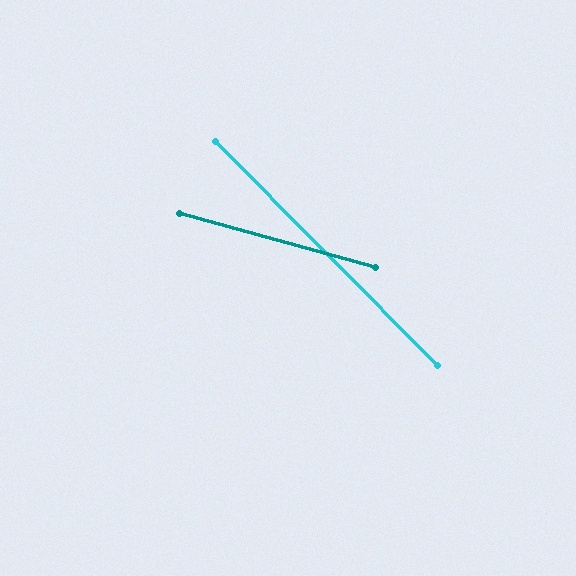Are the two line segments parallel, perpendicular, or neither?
Neither parallel nor perpendicular — they differ by about 30°.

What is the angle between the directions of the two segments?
Approximately 30 degrees.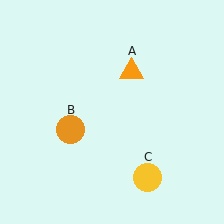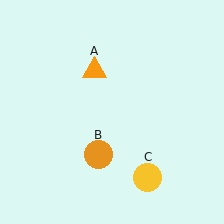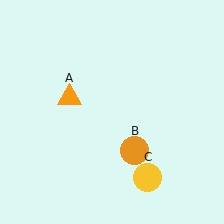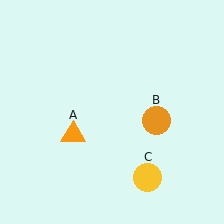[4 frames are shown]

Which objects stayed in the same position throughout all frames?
Yellow circle (object C) remained stationary.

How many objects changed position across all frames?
2 objects changed position: orange triangle (object A), orange circle (object B).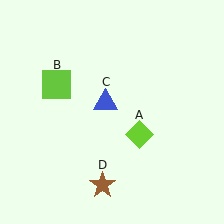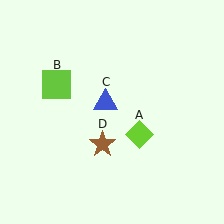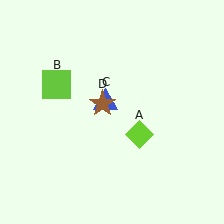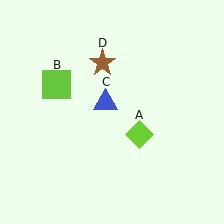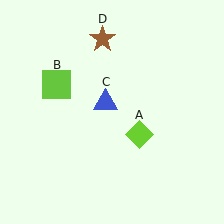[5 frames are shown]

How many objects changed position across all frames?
1 object changed position: brown star (object D).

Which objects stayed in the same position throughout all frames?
Lime diamond (object A) and lime square (object B) and blue triangle (object C) remained stationary.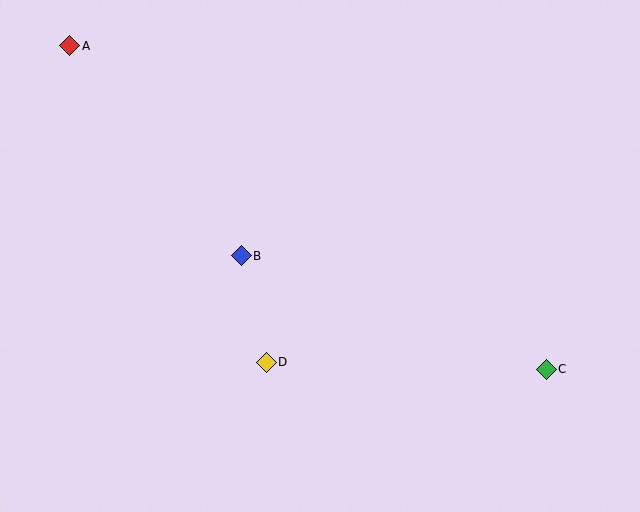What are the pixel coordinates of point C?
Point C is at (546, 369).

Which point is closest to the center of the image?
Point B at (241, 256) is closest to the center.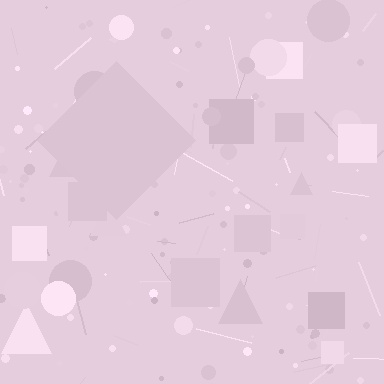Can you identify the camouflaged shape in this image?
The camouflaged shape is a diamond.